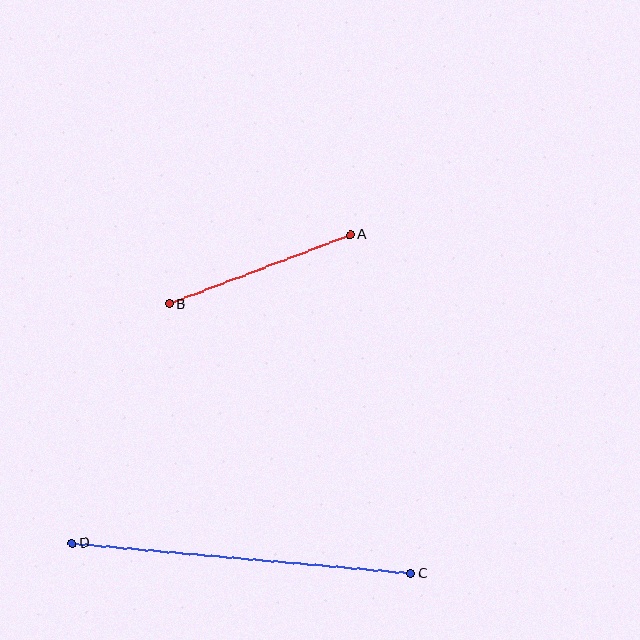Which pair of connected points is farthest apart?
Points C and D are farthest apart.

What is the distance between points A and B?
The distance is approximately 193 pixels.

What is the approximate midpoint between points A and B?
The midpoint is at approximately (260, 269) pixels.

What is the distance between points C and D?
The distance is approximately 340 pixels.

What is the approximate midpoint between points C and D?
The midpoint is at approximately (242, 559) pixels.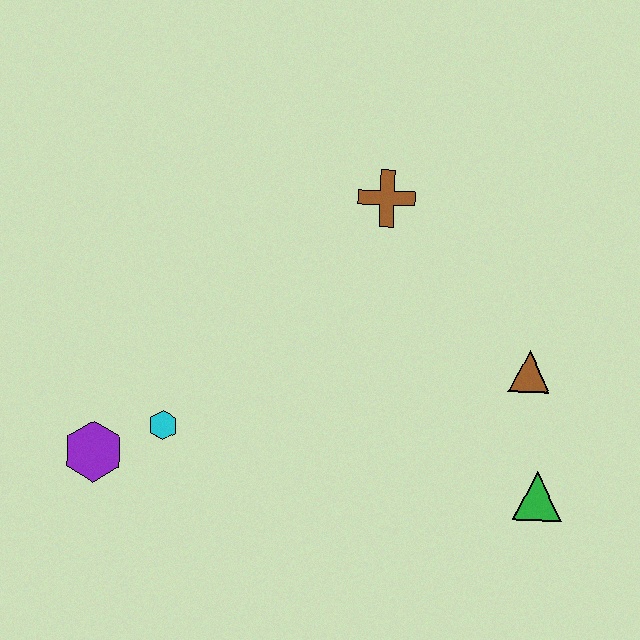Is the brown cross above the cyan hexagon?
Yes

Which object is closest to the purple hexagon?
The cyan hexagon is closest to the purple hexagon.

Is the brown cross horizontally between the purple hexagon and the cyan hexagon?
No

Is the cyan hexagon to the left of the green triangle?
Yes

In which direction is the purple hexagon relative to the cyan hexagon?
The purple hexagon is to the left of the cyan hexagon.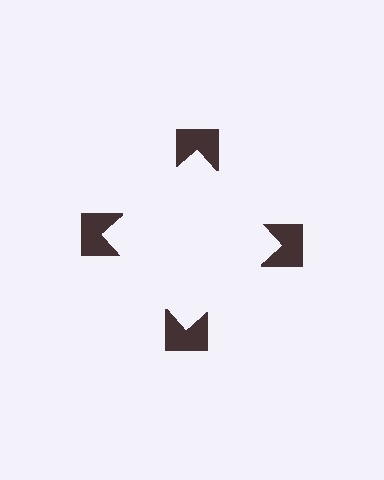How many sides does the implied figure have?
4 sides.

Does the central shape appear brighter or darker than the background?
It typically appears slightly brighter than the background, even though no actual brightness change is drawn.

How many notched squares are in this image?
There are 4 — one at each vertex of the illusory square.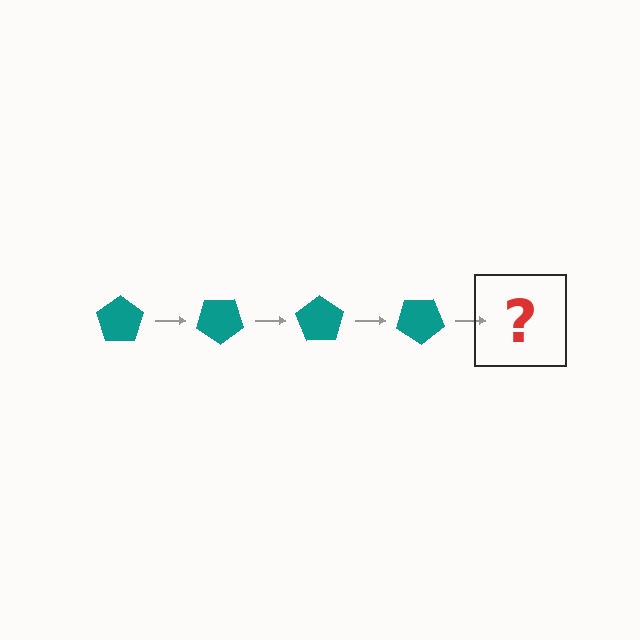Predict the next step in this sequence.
The next step is a teal pentagon rotated 140 degrees.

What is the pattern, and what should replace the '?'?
The pattern is that the pentagon rotates 35 degrees each step. The '?' should be a teal pentagon rotated 140 degrees.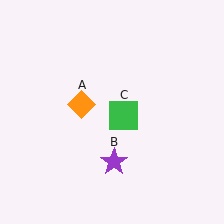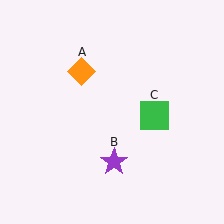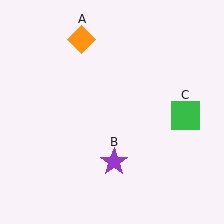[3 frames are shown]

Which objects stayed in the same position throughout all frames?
Purple star (object B) remained stationary.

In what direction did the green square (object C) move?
The green square (object C) moved right.